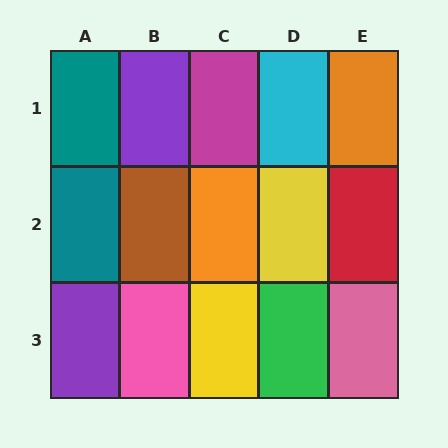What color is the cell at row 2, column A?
Teal.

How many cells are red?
1 cell is red.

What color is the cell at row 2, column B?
Brown.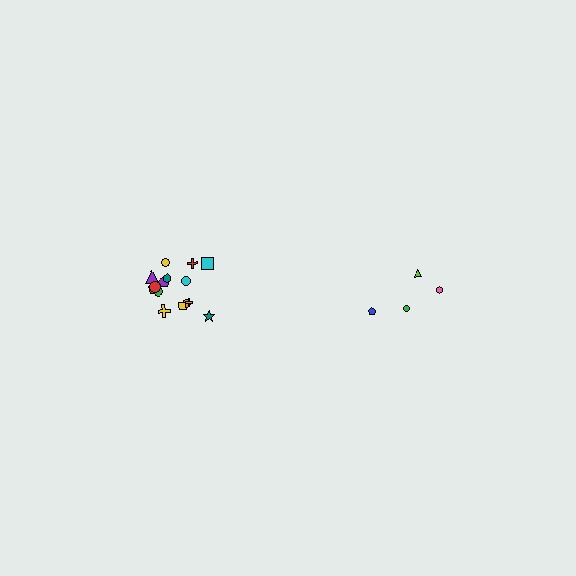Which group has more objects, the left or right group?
The left group.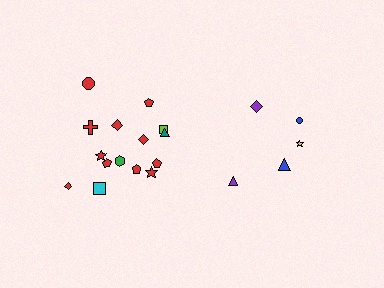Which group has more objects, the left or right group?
The left group.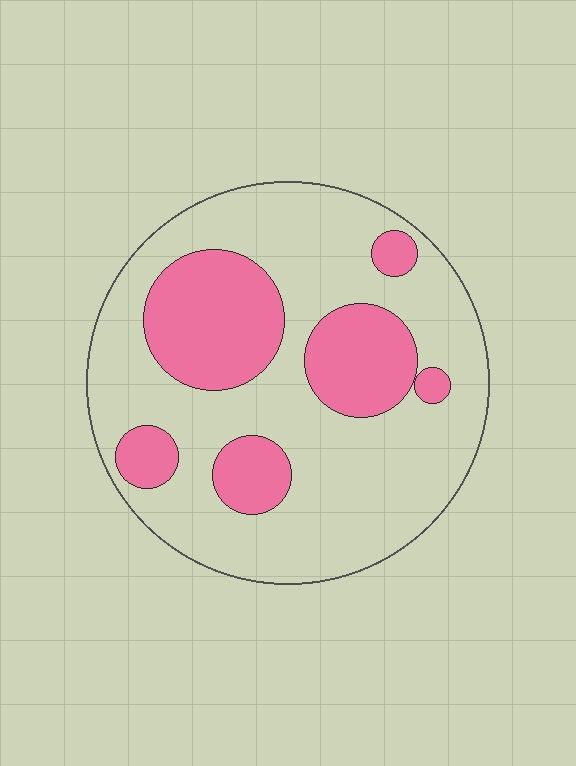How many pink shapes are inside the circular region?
6.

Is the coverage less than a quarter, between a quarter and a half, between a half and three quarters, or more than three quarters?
Between a quarter and a half.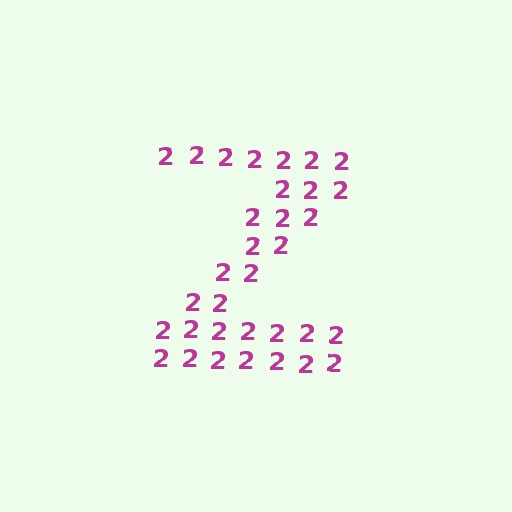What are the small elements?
The small elements are digit 2's.